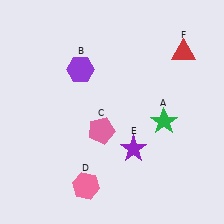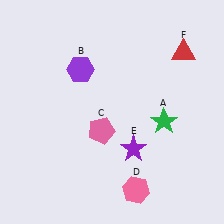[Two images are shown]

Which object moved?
The pink hexagon (D) moved right.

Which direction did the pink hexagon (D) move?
The pink hexagon (D) moved right.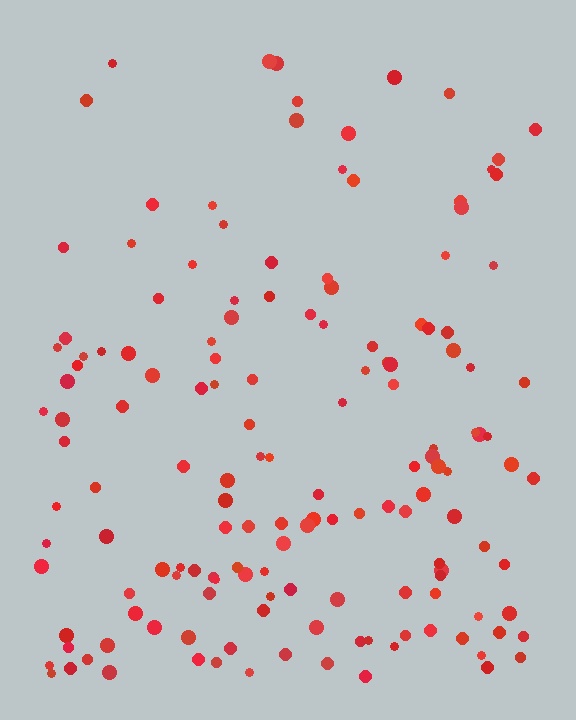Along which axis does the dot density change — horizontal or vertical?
Vertical.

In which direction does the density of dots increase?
From top to bottom, with the bottom side densest.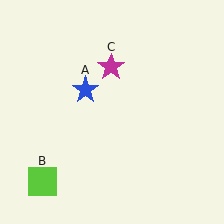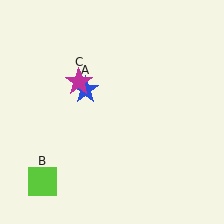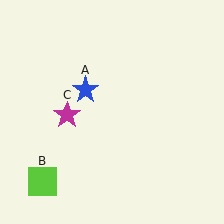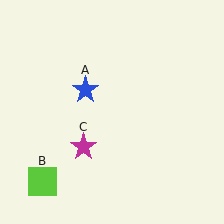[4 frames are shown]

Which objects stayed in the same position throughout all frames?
Blue star (object A) and lime square (object B) remained stationary.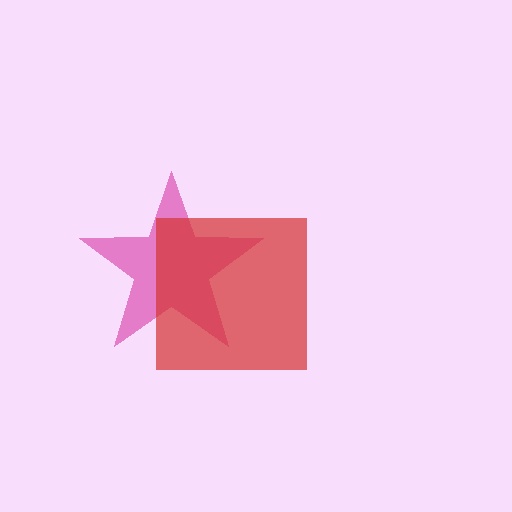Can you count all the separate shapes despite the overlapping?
Yes, there are 2 separate shapes.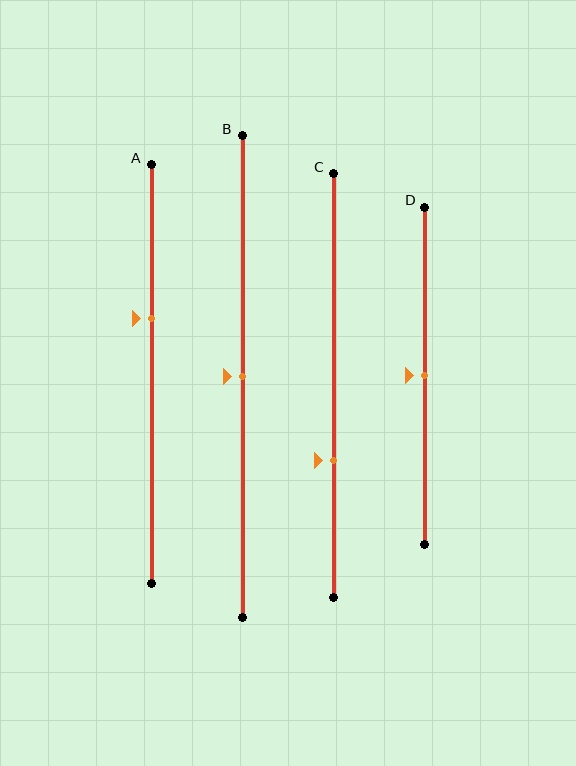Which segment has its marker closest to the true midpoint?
Segment B has its marker closest to the true midpoint.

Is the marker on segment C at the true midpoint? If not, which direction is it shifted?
No, the marker on segment C is shifted downward by about 18% of the segment length.